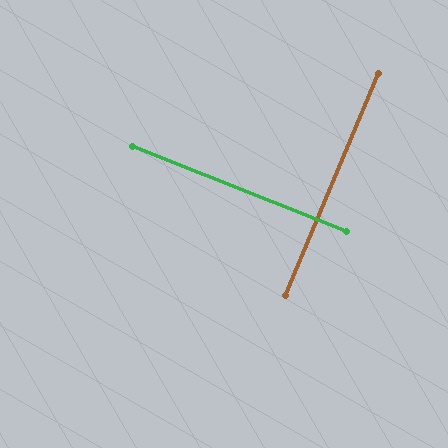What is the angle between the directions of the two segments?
Approximately 89 degrees.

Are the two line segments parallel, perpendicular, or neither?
Perpendicular — they meet at approximately 89°.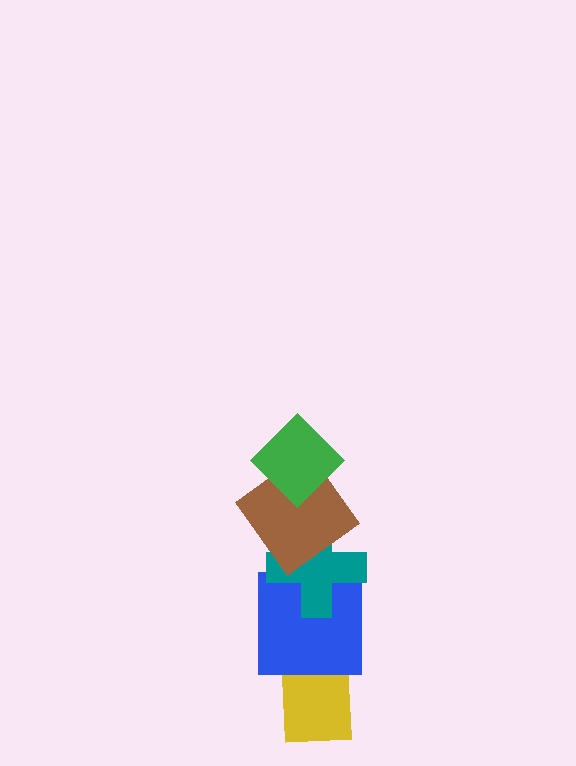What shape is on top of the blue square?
The teal cross is on top of the blue square.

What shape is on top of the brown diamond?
The green diamond is on top of the brown diamond.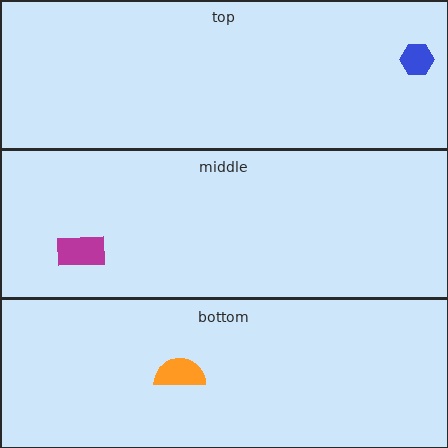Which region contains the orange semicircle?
The bottom region.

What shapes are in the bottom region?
The orange semicircle.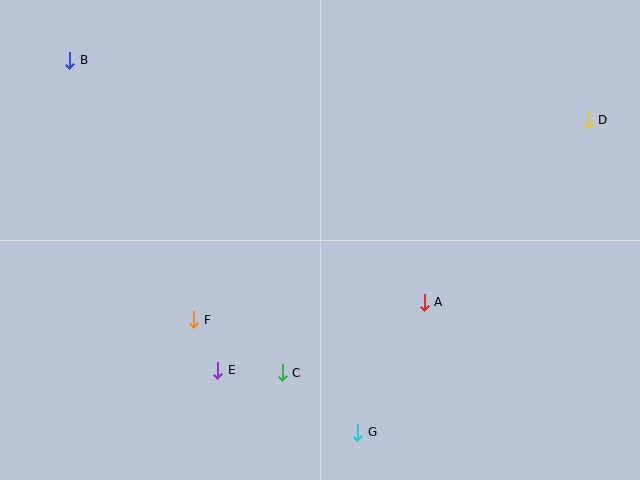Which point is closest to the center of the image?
Point A at (424, 302) is closest to the center.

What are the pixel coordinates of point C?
Point C is at (282, 373).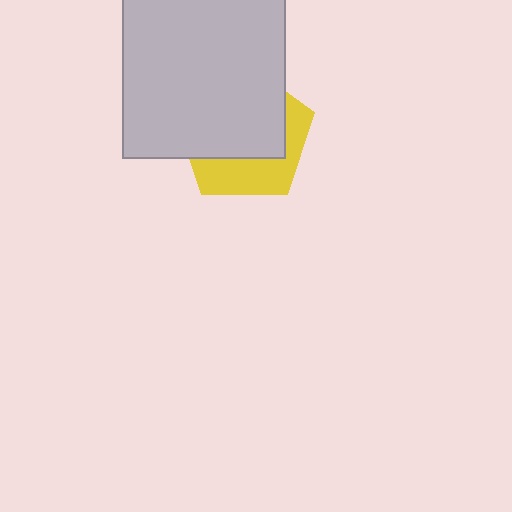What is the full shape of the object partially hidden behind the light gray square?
The partially hidden object is a yellow pentagon.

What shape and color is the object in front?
The object in front is a light gray square.